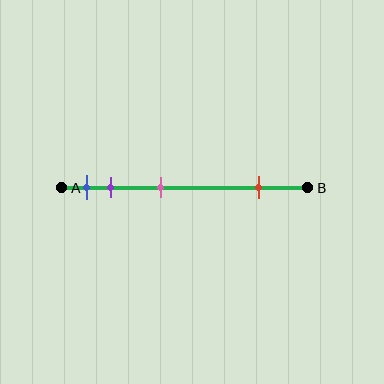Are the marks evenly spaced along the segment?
No, the marks are not evenly spaced.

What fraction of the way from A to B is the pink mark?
The pink mark is approximately 40% (0.4) of the way from A to B.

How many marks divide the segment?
There are 4 marks dividing the segment.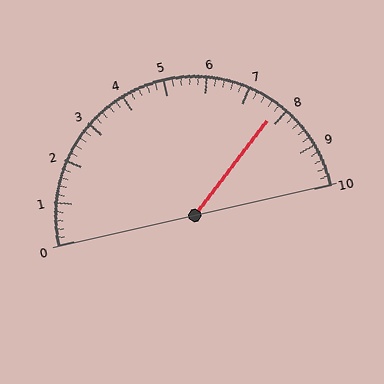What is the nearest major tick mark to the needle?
The nearest major tick mark is 8.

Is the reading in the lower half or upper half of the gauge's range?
The reading is in the upper half of the range (0 to 10).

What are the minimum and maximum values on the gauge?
The gauge ranges from 0 to 10.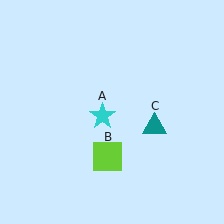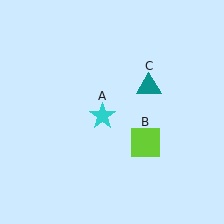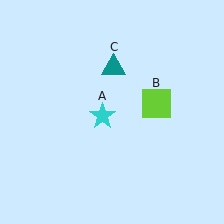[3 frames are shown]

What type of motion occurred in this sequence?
The lime square (object B), teal triangle (object C) rotated counterclockwise around the center of the scene.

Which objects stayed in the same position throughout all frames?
Cyan star (object A) remained stationary.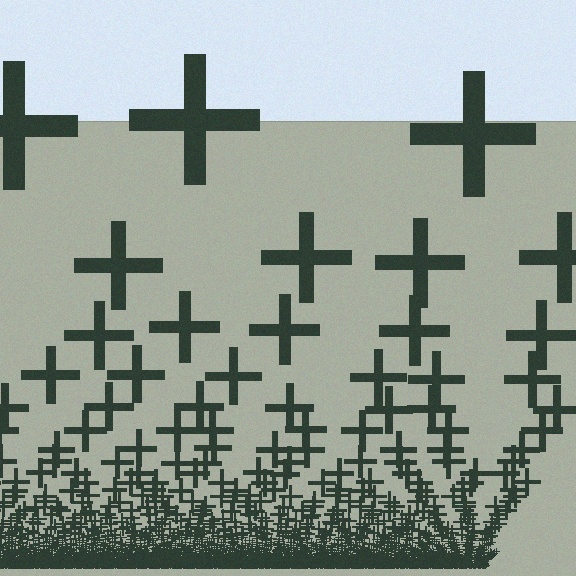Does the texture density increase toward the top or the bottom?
Density increases toward the bottom.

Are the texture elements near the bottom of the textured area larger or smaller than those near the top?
Smaller. The gradient is inverted — elements near the bottom are smaller and denser.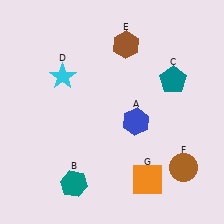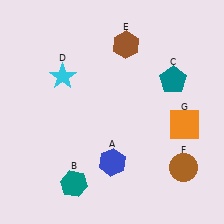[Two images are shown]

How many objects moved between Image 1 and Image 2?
2 objects moved between the two images.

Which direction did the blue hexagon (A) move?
The blue hexagon (A) moved down.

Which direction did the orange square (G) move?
The orange square (G) moved up.